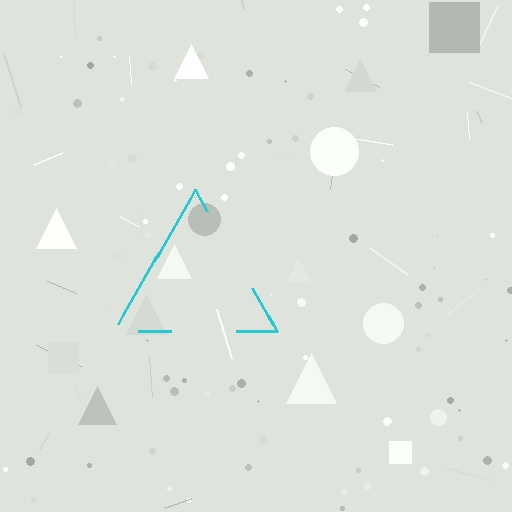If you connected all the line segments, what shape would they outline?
They would outline a triangle.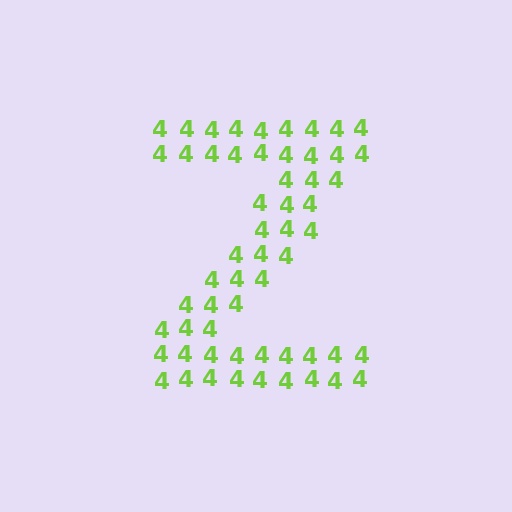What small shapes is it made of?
It is made of small digit 4's.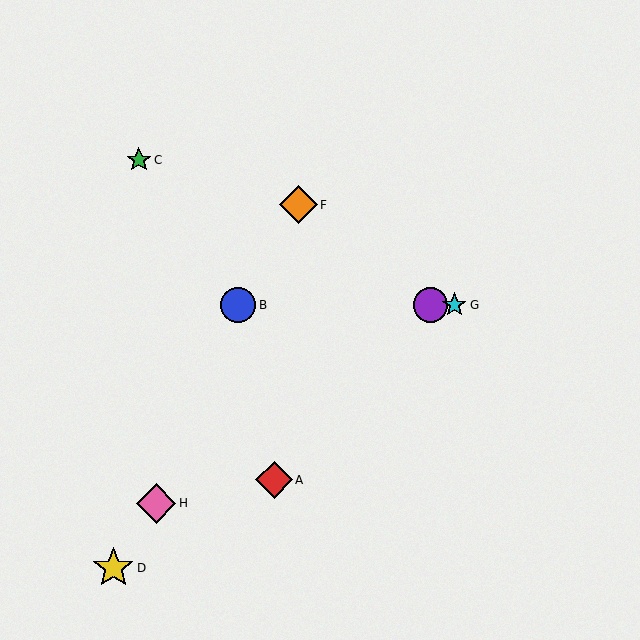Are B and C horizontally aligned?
No, B is at y≈305 and C is at y≈160.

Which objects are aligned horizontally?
Objects B, E, G are aligned horizontally.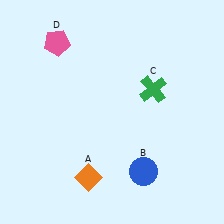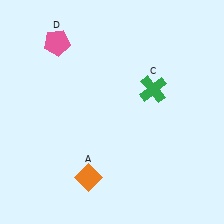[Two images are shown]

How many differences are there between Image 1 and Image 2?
There is 1 difference between the two images.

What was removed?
The blue circle (B) was removed in Image 2.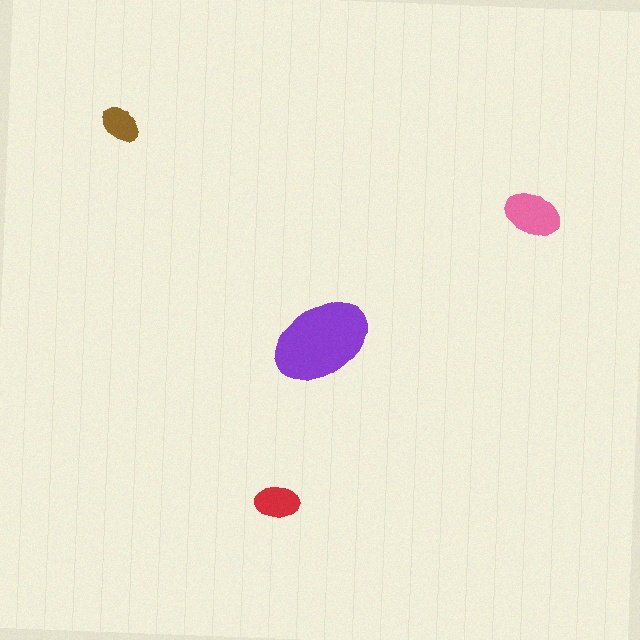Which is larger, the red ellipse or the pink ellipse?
The pink one.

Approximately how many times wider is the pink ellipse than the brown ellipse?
About 1.5 times wider.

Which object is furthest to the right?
The pink ellipse is rightmost.